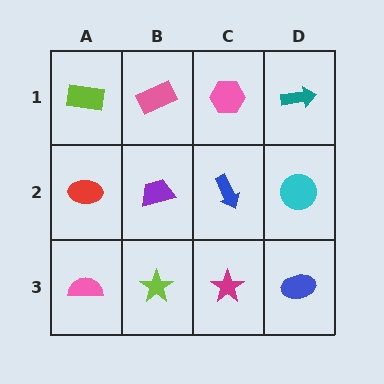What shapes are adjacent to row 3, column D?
A cyan circle (row 2, column D), a magenta star (row 3, column C).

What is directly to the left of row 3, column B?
A pink semicircle.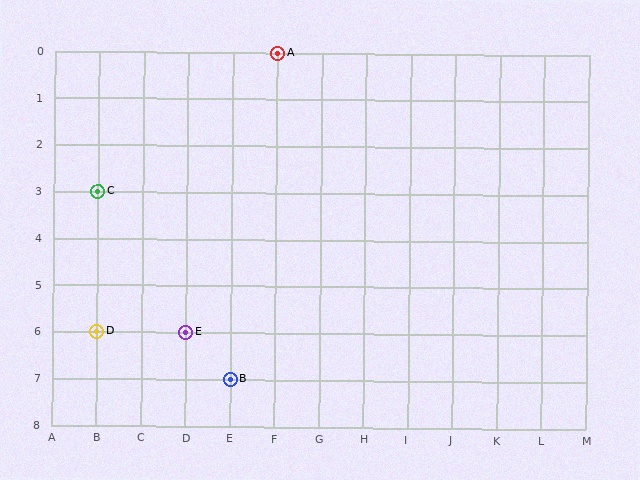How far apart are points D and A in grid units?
Points D and A are 4 columns and 6 rows apart (about 7.2 grid units diagonally).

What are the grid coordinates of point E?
Point E is at grid coordinates (D, 6).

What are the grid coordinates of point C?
Point C is at grid coordinates (B, 3).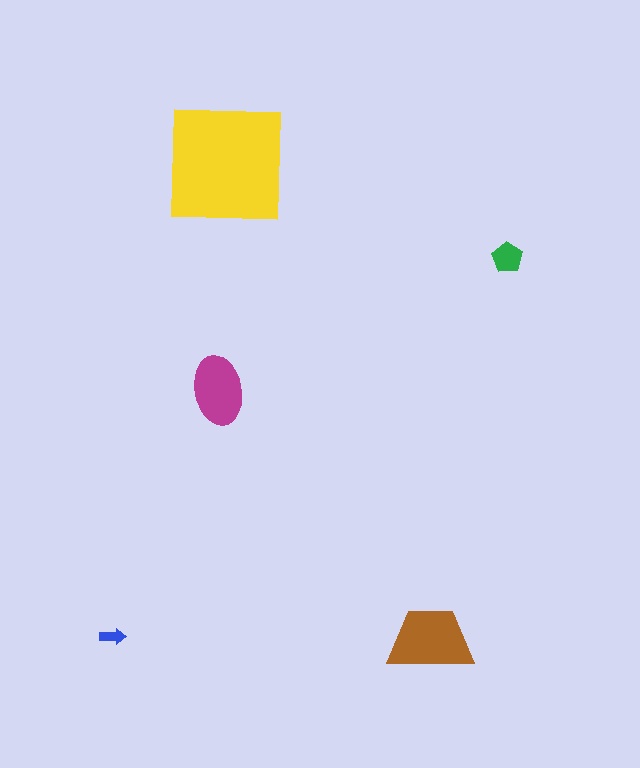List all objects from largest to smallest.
The yellow square, the brown trapezoid, the magenta ellipse, the green pentagon, the blue arrow.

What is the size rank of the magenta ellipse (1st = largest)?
3rd.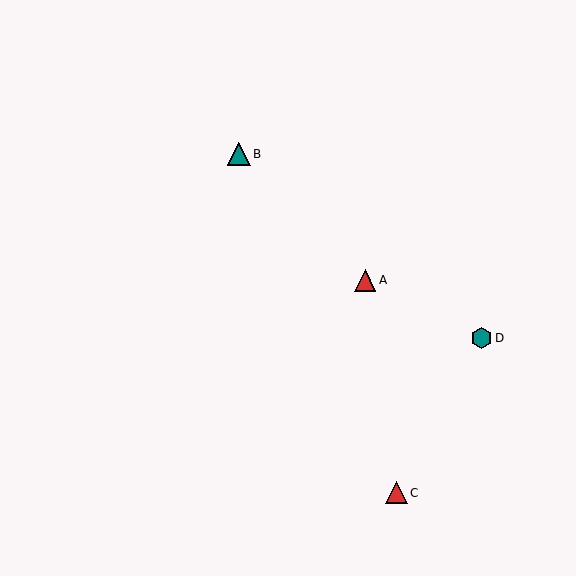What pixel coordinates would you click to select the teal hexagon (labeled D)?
Click at (481, 338) to select the teal hexagon D.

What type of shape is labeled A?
Shape A is a red triangle.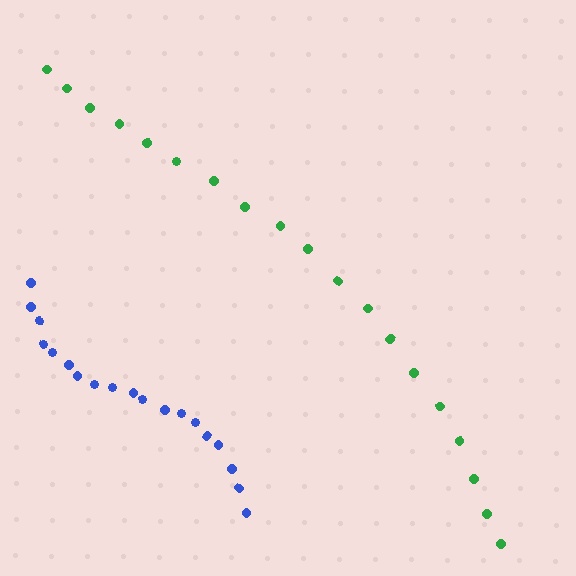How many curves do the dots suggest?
There are 2 distinct paths.